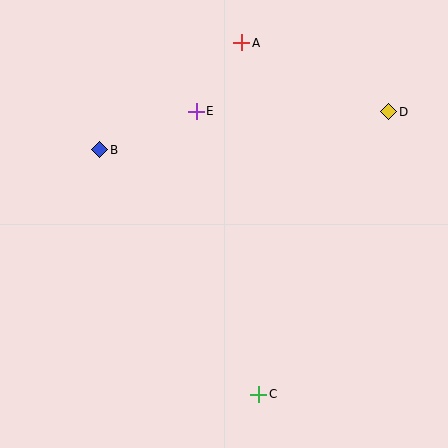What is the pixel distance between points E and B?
The distance between E and B is 103 pixels.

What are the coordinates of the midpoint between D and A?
The midpoint between D and A is at (315, 77).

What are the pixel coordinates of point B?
Point B is at (100, 150).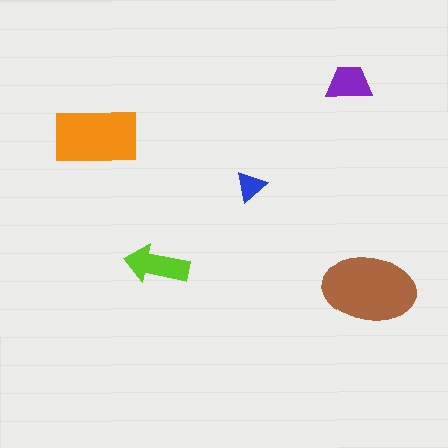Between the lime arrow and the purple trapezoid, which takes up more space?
The lime arrow.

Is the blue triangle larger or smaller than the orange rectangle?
Smaller.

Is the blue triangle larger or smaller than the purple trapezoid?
Smaller.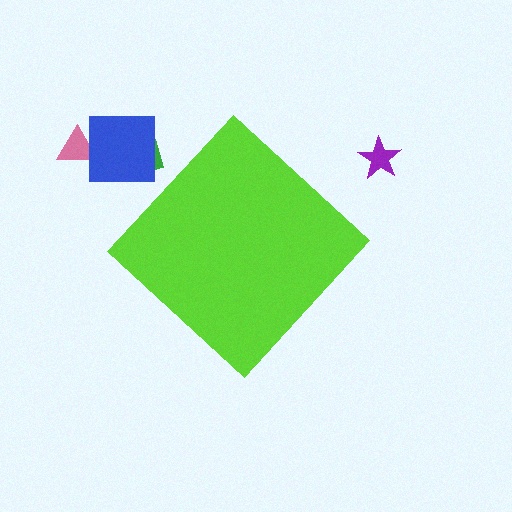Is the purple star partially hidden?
No, the purple star is fully visible.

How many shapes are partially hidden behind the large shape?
0 shapes are partially hidden.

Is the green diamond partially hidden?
No, the green diamond is fully visible.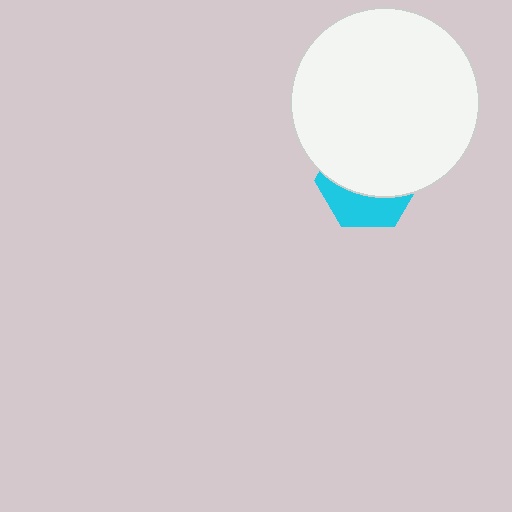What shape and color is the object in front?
The object in front is a white circle.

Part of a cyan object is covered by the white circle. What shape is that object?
It is a hexagon.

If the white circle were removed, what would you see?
You would see the complete cyan hexagon.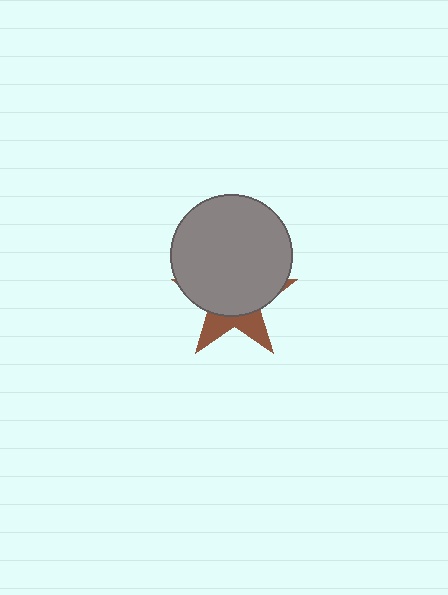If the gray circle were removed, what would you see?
You would see the complete brown star.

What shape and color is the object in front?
The object in front is a gray circle.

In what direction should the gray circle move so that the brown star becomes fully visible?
The gray circle should move up. That is the shortest direction to clear the overlap and leave the brown star fully visible.